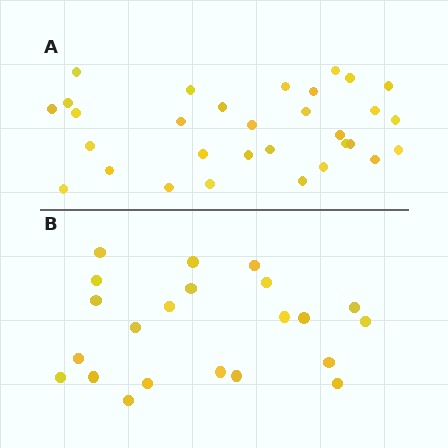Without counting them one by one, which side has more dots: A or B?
Region A (the top region) has more dots.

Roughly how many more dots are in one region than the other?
Region A has roughly 8 or so more dots than region B.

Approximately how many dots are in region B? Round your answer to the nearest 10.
About 20 dots. (The exact count is 22, which rounds to 20.)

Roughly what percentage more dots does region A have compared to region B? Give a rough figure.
About 40% more.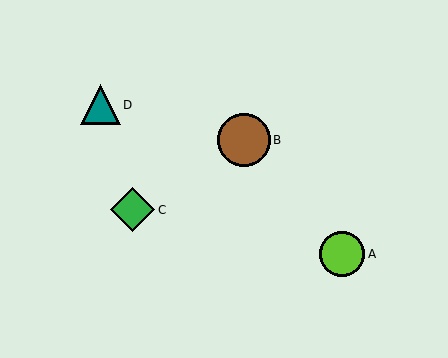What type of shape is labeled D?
Shape D is a teal triangle.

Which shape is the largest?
The brown circle (labeled B) is the largest.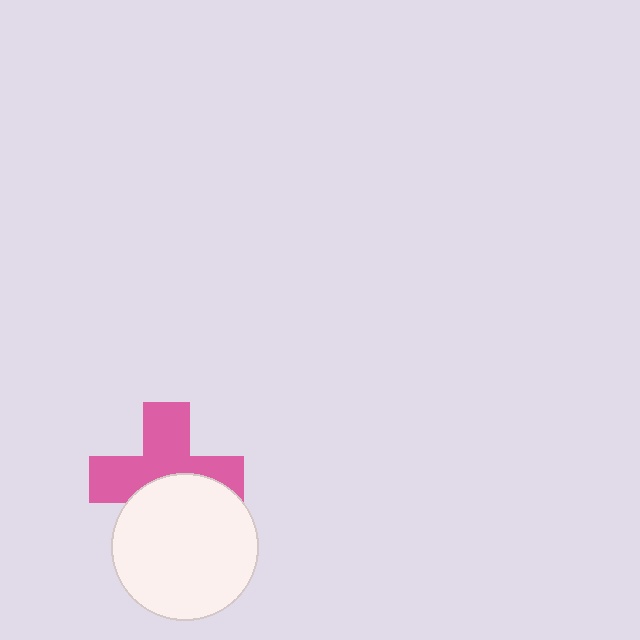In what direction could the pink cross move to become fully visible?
The pink cross could move up. That would shift it out from behind the white circle entirely.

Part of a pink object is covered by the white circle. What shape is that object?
It is a cross.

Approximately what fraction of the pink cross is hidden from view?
Roughly 41% of the pink cross is hidden behind the white circle.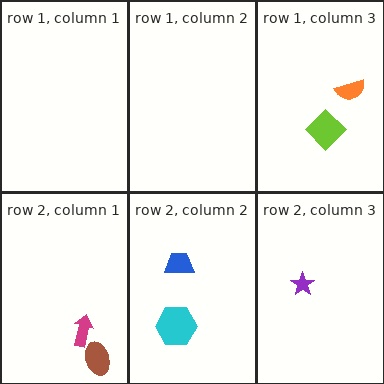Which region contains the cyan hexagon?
The row 2, column 2 region.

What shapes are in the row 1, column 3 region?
The lime diamond, the orange semicircle.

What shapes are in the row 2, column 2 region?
The cyan hexagon, the blue trapezoid.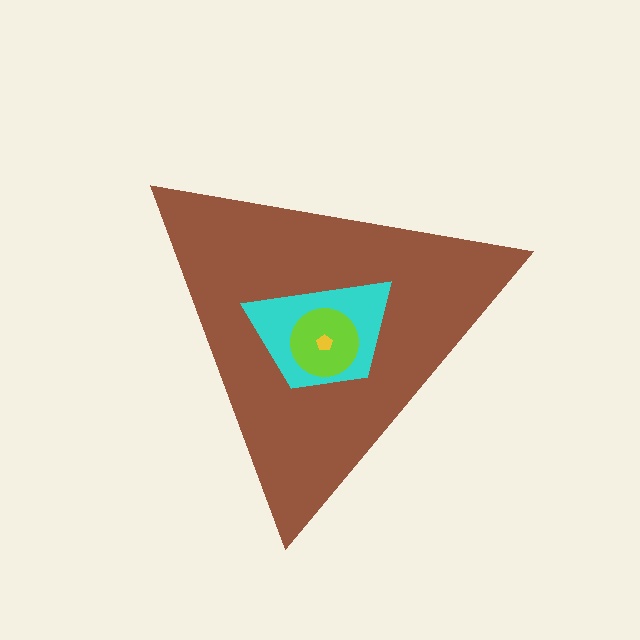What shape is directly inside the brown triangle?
The cyan trapezoid.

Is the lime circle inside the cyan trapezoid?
Yes.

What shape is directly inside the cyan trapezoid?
The lime circle.